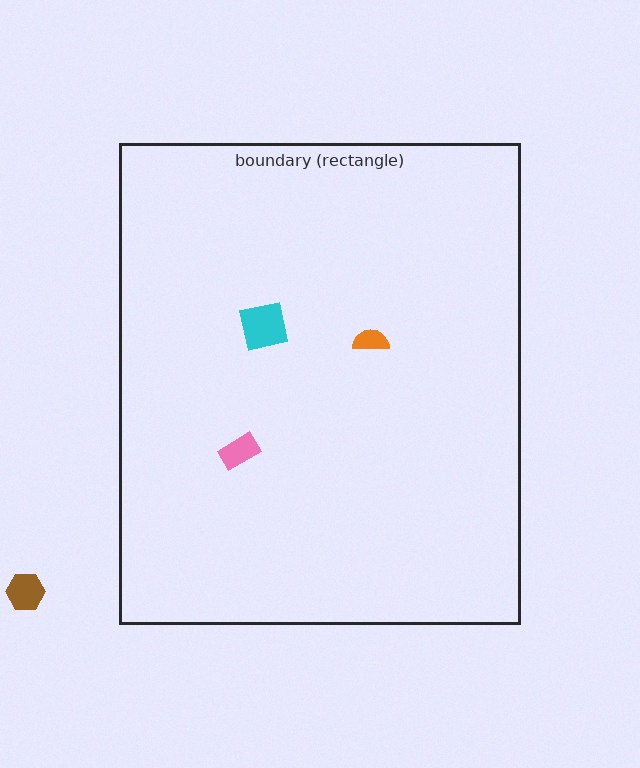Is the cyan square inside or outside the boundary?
Inside.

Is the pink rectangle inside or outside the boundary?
Inside.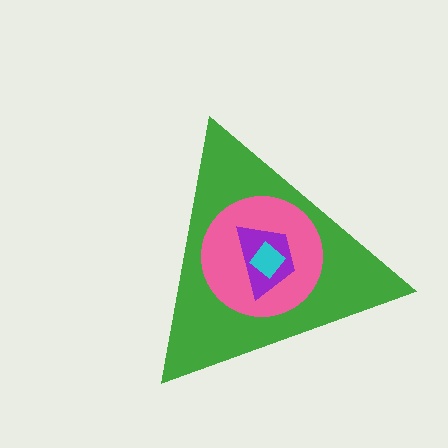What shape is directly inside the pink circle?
The purple trapezoid.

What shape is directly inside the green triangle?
The pink circle.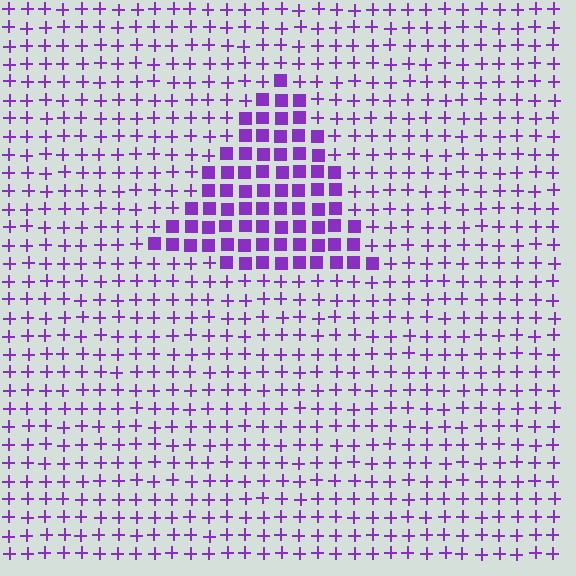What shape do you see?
I see a triangle.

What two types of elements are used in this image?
The image uses squares inside the triangle region and plus signs outside it.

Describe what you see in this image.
The image is filled with small purple elements arranged in a uniform grid. A triangle-shaped region contains squares, while the surrounding area contains plus signs. The boundary is defined purely by the change in element shape.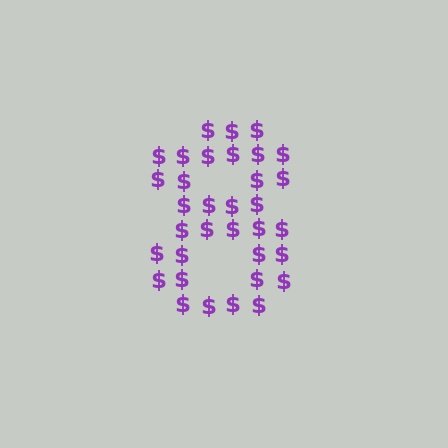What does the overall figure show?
The overall figure shows the digit 8.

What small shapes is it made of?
It is made of small dollar signs.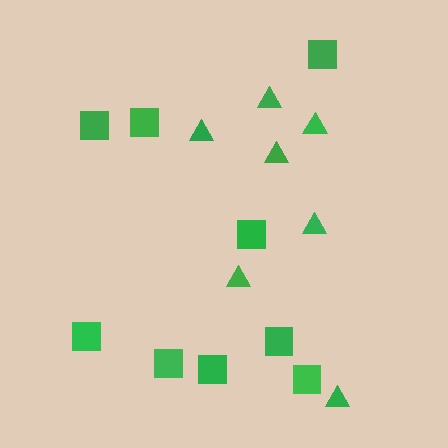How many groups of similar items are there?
There are 2 groups: one group of squares (9) and one group of triangles (7).